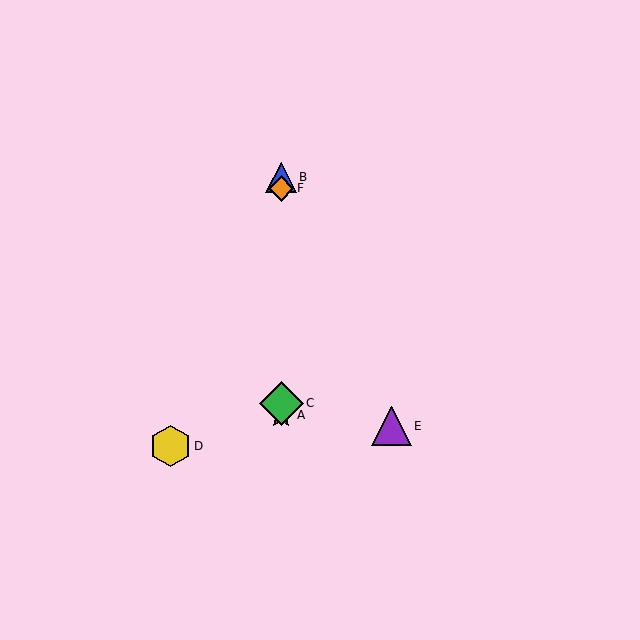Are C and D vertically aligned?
No, C is at x≈281 and D is at x≈171.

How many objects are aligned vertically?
4 objects (A, B, C, F) are aligned vertically.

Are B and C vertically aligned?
Yes, both are at x≈281.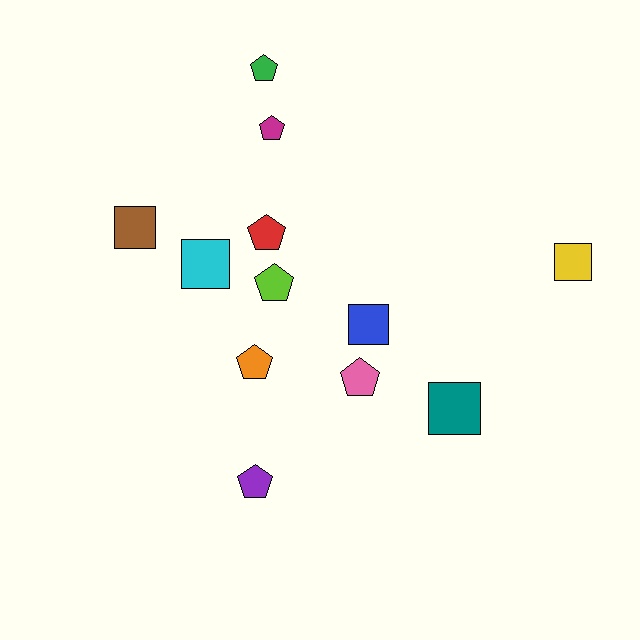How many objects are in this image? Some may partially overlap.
There are 12 objects.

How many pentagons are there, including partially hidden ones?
There are 7 pentagons.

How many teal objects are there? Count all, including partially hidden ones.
There is 1 teal object.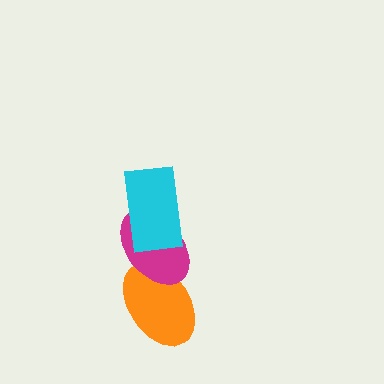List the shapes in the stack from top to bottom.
From top to bottom: the cyan rectangle, the magenta ellipse, the orange ellipse.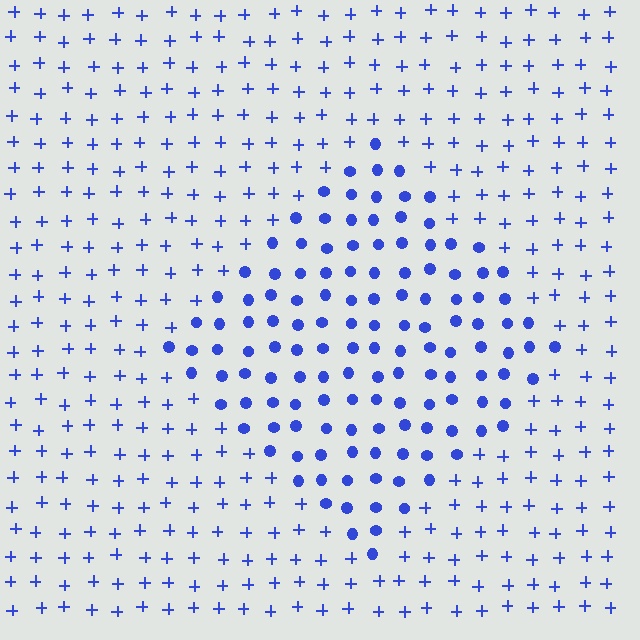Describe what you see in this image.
The image is filled with small blue elements arranged in a uniform grid. A diamond-shaped region contains circles, while the surrounding area contains plus signs. The boundary is defined purely by the change in element shape.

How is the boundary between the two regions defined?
The boundary is defined by a change in element shape: circles inside vs. plus signs outside. All elements share the same color and spacing.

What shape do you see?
I see a diamond.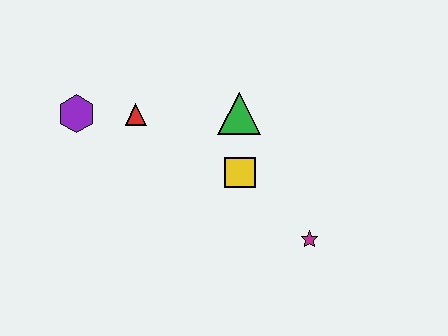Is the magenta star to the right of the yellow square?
Yes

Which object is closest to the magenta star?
The yellow square is closest to the magenta star.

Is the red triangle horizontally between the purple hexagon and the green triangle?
Yes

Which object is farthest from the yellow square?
The purple hexagon is farthest from the yellow square.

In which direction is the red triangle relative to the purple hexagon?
The red triangle is to the right of the purple hexagon.